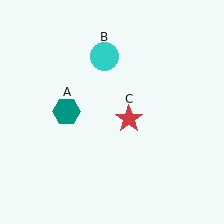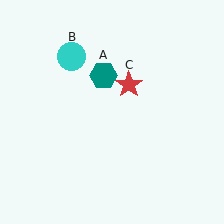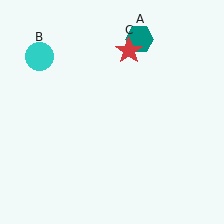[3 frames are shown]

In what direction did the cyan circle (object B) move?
The cyan circle (object B) moved left.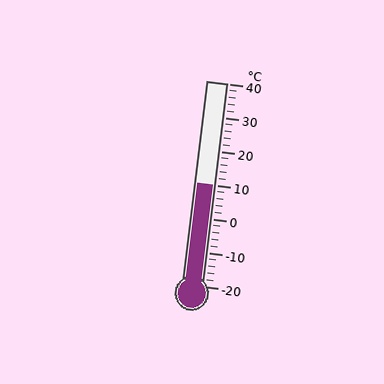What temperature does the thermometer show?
The thermometer shows approximately 10°C.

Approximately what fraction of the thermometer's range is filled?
The thermometer is filled to approximately 50% of its range.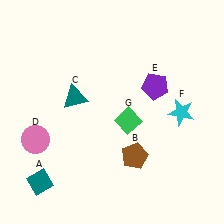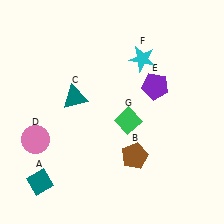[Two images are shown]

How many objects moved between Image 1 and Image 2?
1 object moved between the two images.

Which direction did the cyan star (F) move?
The cyan star (F) moved up.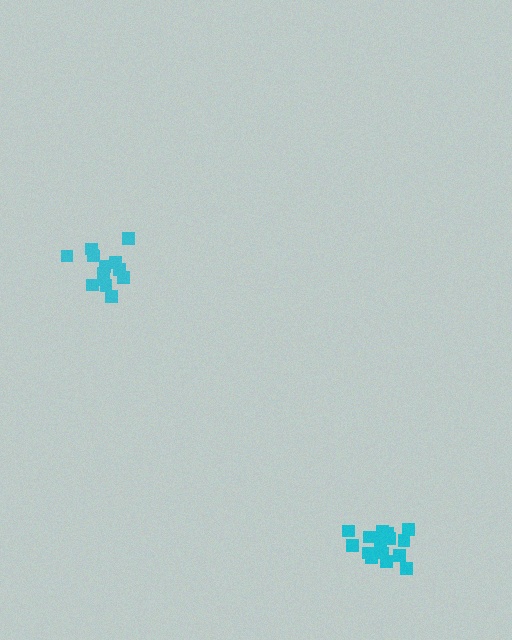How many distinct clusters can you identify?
There are 2 distinct clusters.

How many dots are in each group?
Group 1: 16 dots, Group 2: 17 dots (33 total).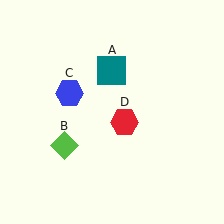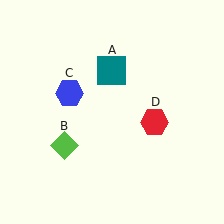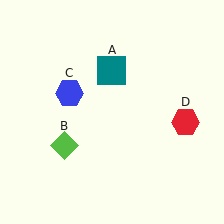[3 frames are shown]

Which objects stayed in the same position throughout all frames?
Teal square (object A) and lime diamond (object B) and blue hexagon (object C) remained stationary.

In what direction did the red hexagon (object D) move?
The red hexagon (object D) moved right.